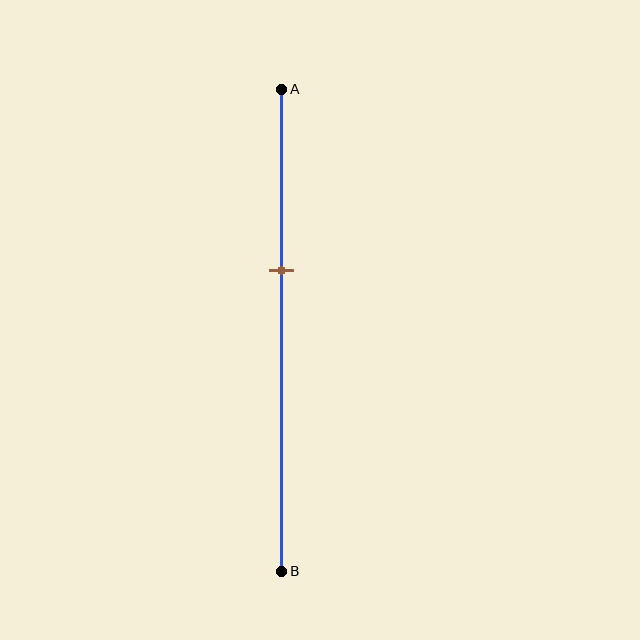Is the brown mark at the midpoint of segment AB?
No, the mark is at about 40% from A, not at the 50% midpoint.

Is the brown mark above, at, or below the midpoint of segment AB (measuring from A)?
The brown mark is above the midpoint of segment AB.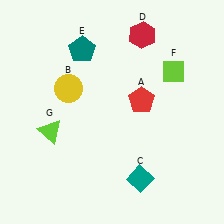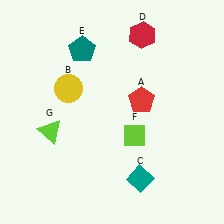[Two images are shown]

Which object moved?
The lime diamond (F) moved down.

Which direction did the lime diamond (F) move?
The lime diamond (F) moved down.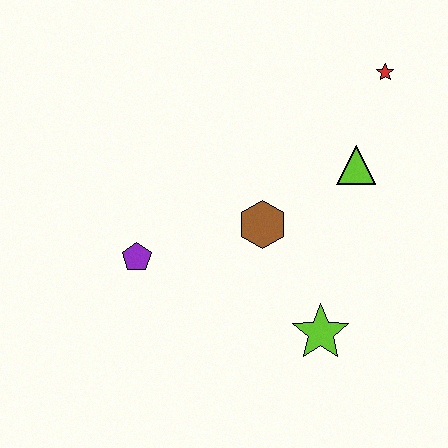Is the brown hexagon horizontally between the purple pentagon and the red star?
Yes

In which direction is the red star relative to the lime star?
The red star is above the lime star.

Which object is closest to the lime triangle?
The red star is closest to the lime triangle.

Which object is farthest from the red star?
The purple pentagon is farthest from the red star.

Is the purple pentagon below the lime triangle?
Yes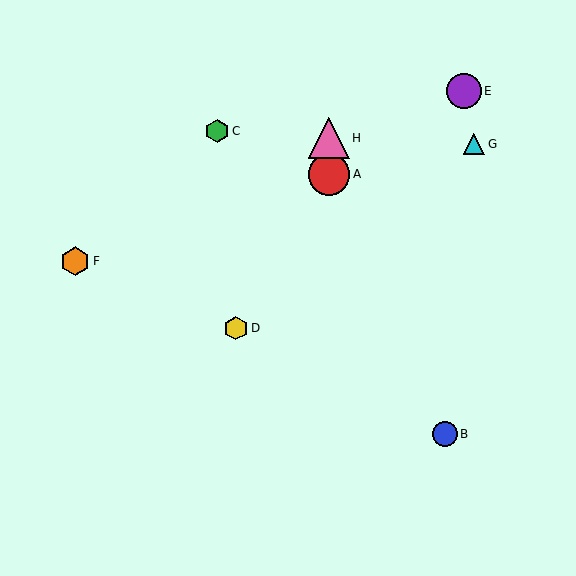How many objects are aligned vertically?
2 objects (A, H) are aligned vertically.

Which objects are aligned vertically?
Objects A, H are aligned vertically.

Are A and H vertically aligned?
Yes, both are at x≈329.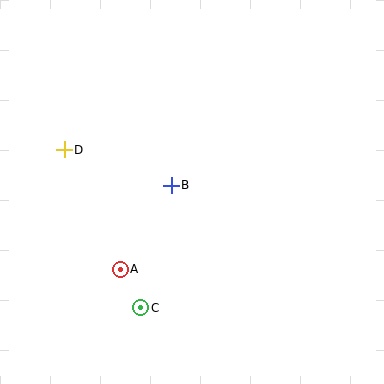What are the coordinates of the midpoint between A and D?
The midpoint between A and D is at (92, 209).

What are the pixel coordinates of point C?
Point C is at (140, 308).